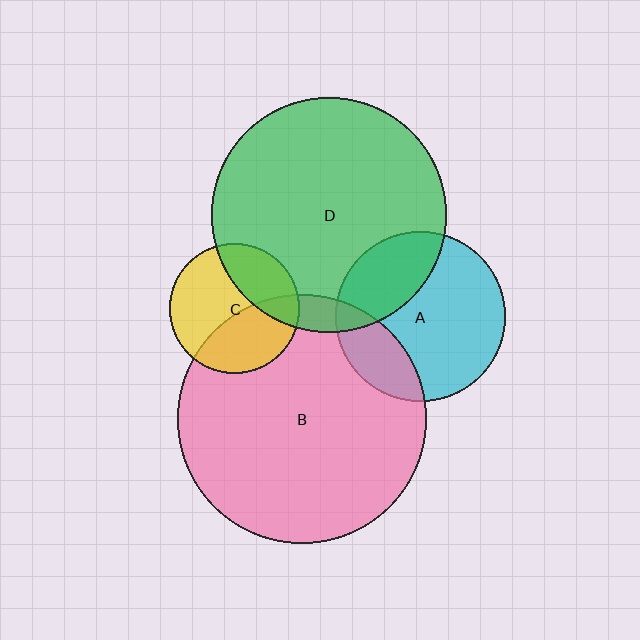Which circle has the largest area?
Circle B (pink).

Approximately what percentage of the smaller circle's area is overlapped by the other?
Approximately 30%.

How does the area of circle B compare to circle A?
Approximately 2.1 times.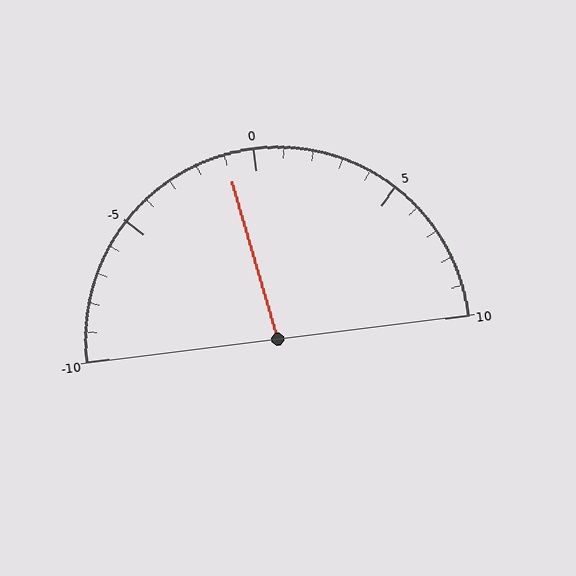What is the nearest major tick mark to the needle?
The nearest major tick mark is 0.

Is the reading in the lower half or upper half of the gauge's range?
The reading is in the lower half of the range (-10 to 10).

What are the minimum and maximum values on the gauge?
The gauge ranges from -10 to 10.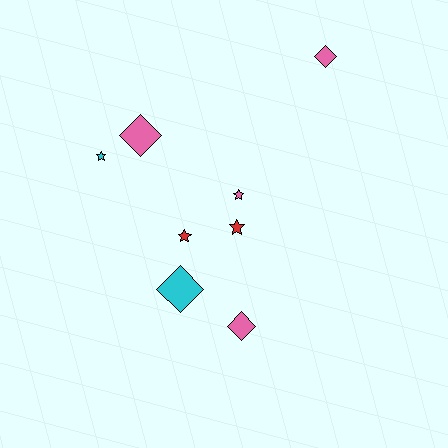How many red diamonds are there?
There are no red diamonds.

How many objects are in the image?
There are 8 objects.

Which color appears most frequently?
Pink, with 4 objects.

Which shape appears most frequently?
Star, with 4 objects.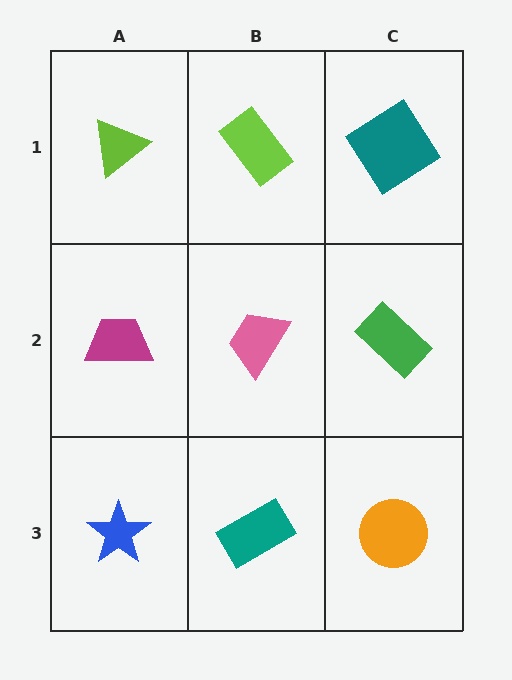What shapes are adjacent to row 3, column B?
A pink trapezoid (row 2, column B), a blue star (row 3, column A), an orange circle (row 3, column C).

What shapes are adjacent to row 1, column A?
A magenta trapezoid (row 2, column A), a lime rectangle (row 1, column B).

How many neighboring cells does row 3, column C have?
2.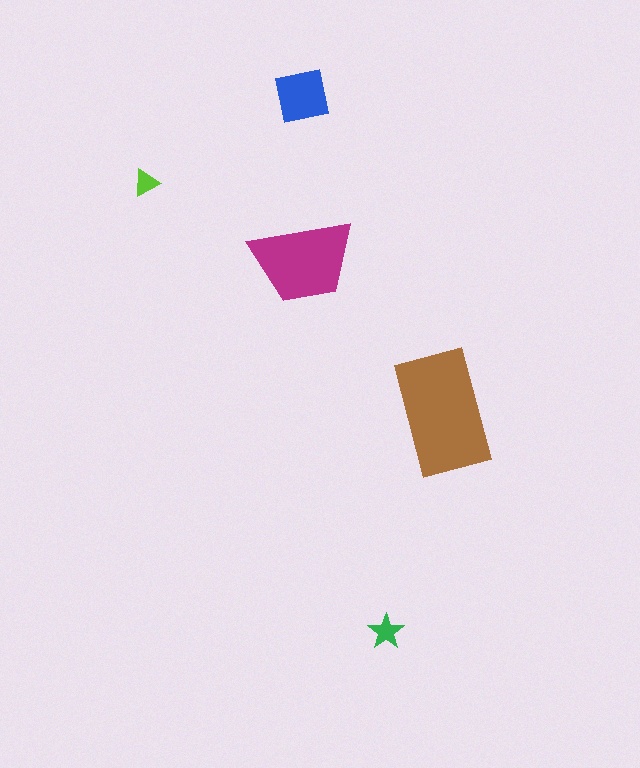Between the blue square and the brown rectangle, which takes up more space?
The brown rectangle.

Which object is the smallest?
The lime triangle.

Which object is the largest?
The brown rectangle.